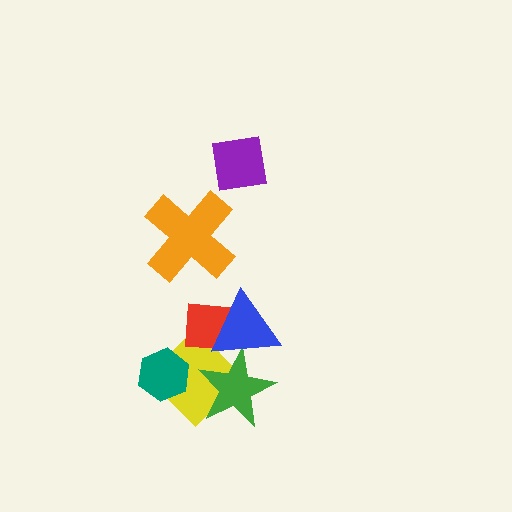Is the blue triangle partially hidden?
No, no other shape covers it.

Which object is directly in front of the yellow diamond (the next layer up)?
The teal hexagon is directly in front of the yellow diamond.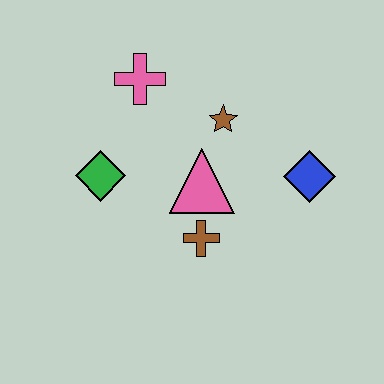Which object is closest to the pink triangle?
The brown cross is closest to the pink triangle.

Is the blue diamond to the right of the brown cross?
Yes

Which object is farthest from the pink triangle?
The pink cross is farthest from the pink triangle.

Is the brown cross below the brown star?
Yes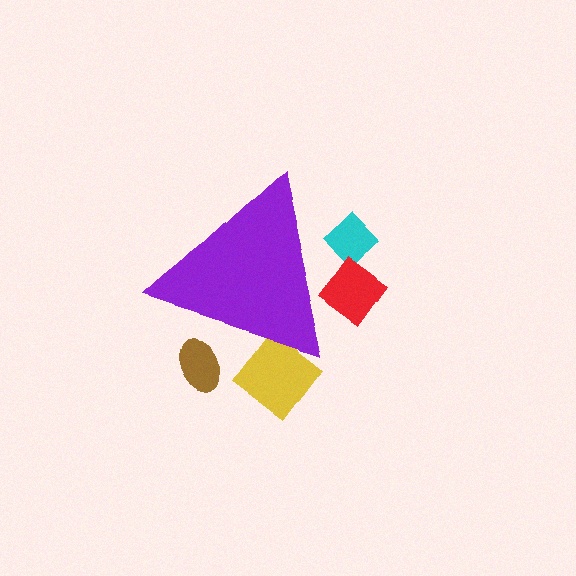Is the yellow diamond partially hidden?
Yes, the yellow diamond is partially hidden behind the purple triangle.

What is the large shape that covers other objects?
A purple triangle.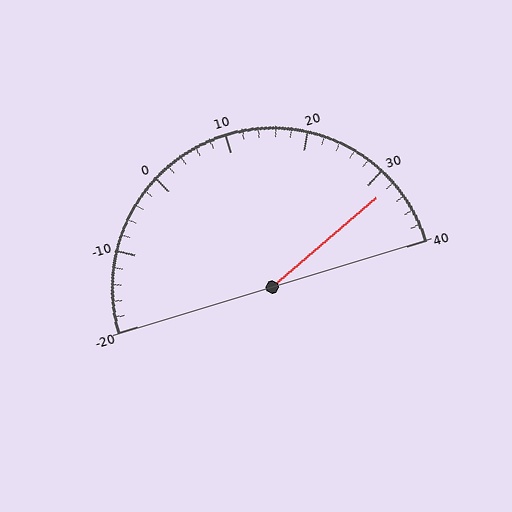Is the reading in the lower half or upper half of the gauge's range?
The reading is in the upper half of the range (-20 to 40).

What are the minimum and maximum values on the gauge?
The gauge ranges from -20 to 40.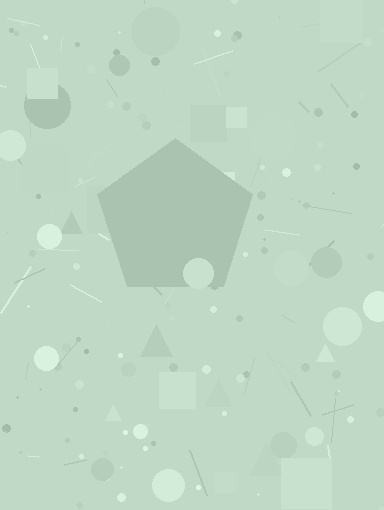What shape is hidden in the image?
A pentagon is hidden in the image.